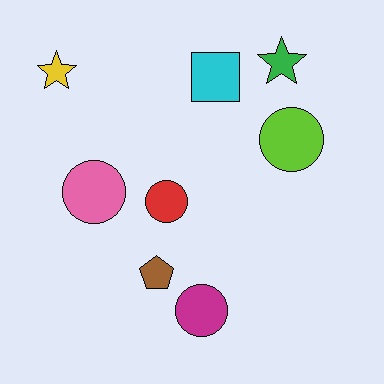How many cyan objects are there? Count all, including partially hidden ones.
There is 1 cyan object.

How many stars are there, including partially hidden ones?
There are 2 stars.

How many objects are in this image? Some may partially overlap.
There are 8 objects.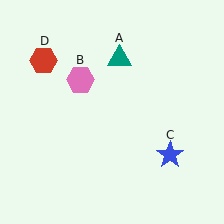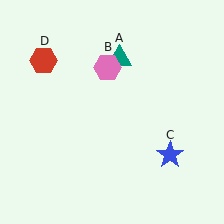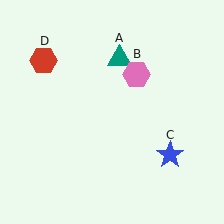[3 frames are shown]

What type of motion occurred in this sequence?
The pink hexagon (object B) rotated clockwise around the center of the scene.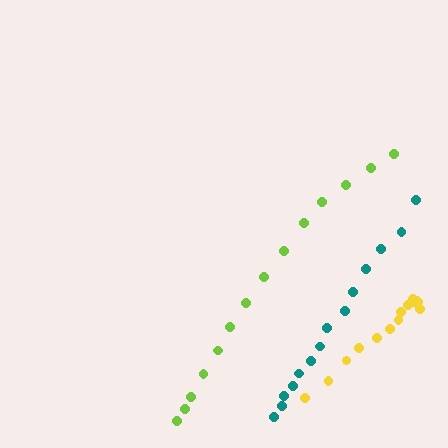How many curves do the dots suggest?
There are 3 distinct paths.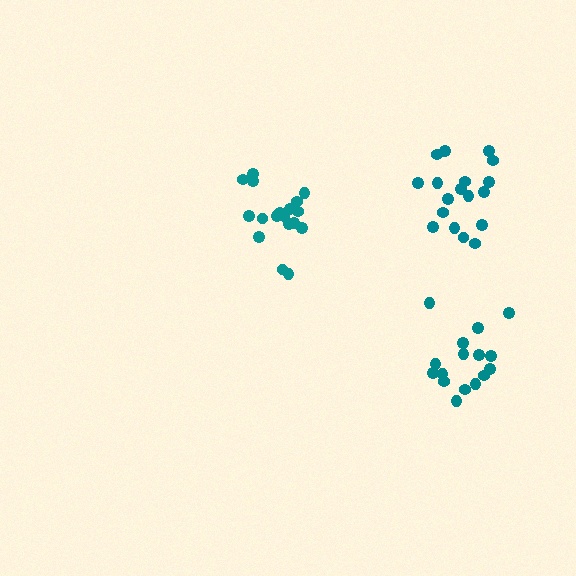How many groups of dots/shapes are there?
There are 3 groups.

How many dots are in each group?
Group 1: 18 dots, Group 2: 16 dots, Group 3: 18 dots (52 total).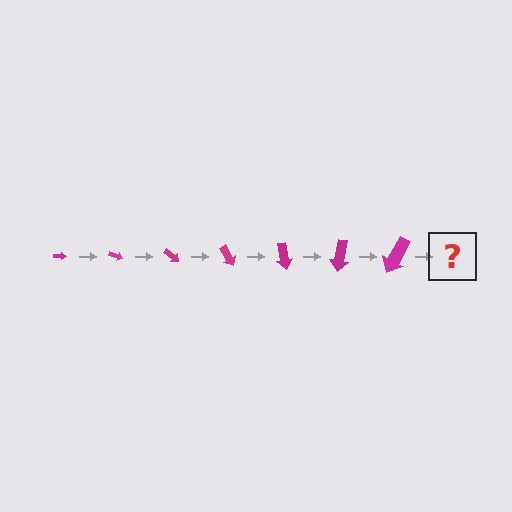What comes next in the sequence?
The next element should be an arrow, larger than the previous one and rotated 140 degrees from the start.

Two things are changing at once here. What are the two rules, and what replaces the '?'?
The two rules are that the arrow grows larger each step and it rotates 20 degrees each step. The '?' should be an arrow, larger than the previous one and rotated 140 degrees from the start.